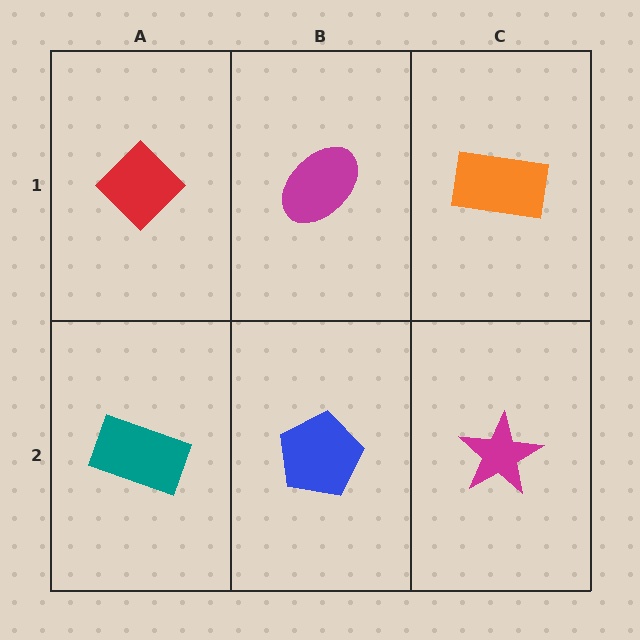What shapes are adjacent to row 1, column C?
A magenta star (row 2, column C), a magenta ellipse (row 1, column B).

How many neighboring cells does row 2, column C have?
2.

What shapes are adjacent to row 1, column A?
A teal rectangle (row 2, column A), a magenta ellipse (row 1, column B).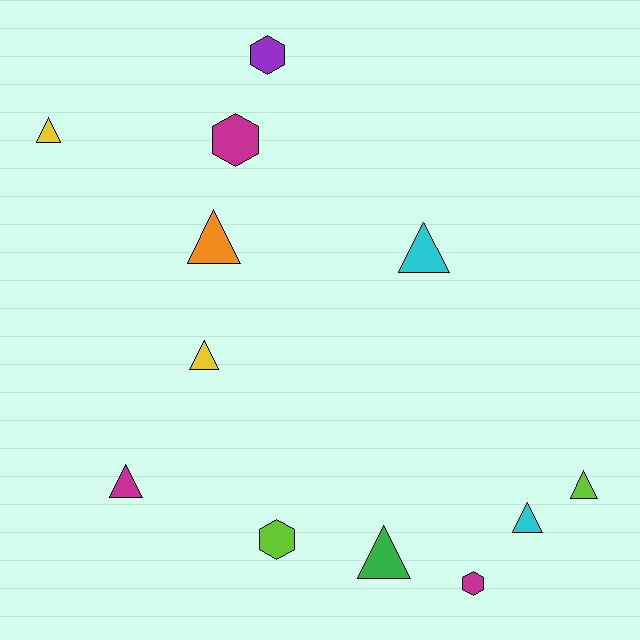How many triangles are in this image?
There are 8 triangles.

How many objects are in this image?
There are 12 objects.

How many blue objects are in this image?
There are no blue objects.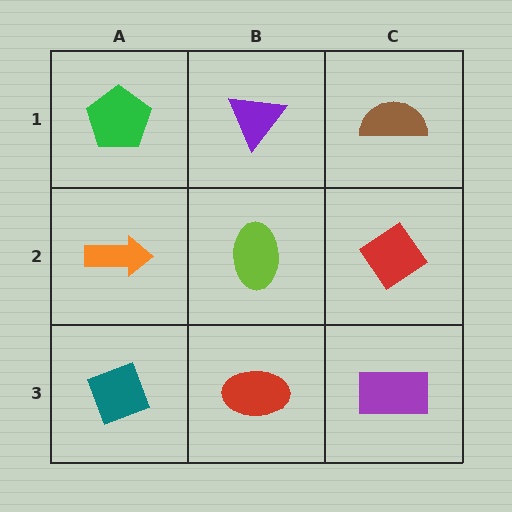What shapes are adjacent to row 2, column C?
A brown semicircle (row 1, column C), a purple rectangle (row 3, column C), a lime ellipse (row 2, column B).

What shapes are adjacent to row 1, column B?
A lime ellipse (row 2, column B), a green pentagon (row 1, column A), a brown semicircle (row 1, column C).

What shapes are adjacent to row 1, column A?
An orange arrow (row 2, column A), a purple triangle (row 1, column B).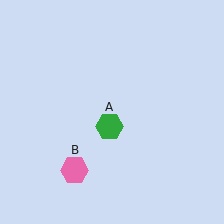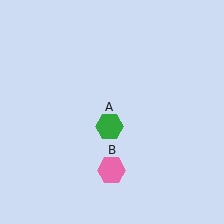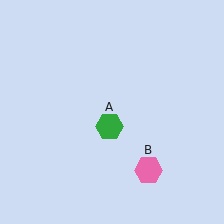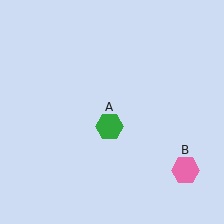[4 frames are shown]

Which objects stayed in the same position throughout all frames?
Green hexagon (object A) remained stationary.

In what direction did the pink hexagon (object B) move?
The pink hexagon (object B) moved right.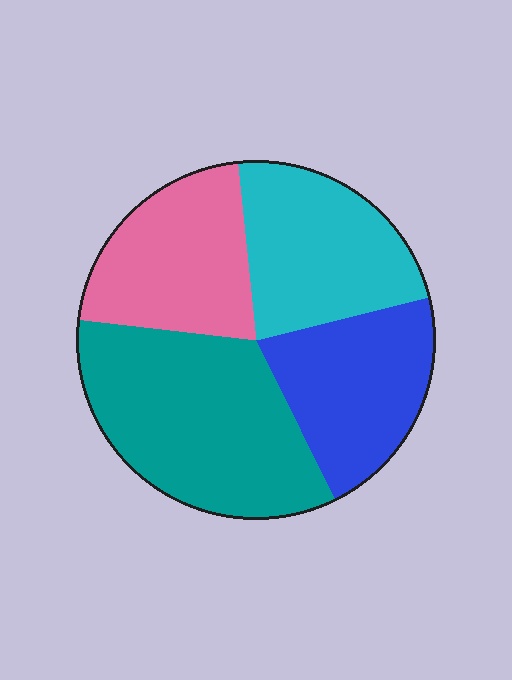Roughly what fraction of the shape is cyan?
Cyan covers about 25% of the shape.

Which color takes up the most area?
Teal, at roughly 35%.